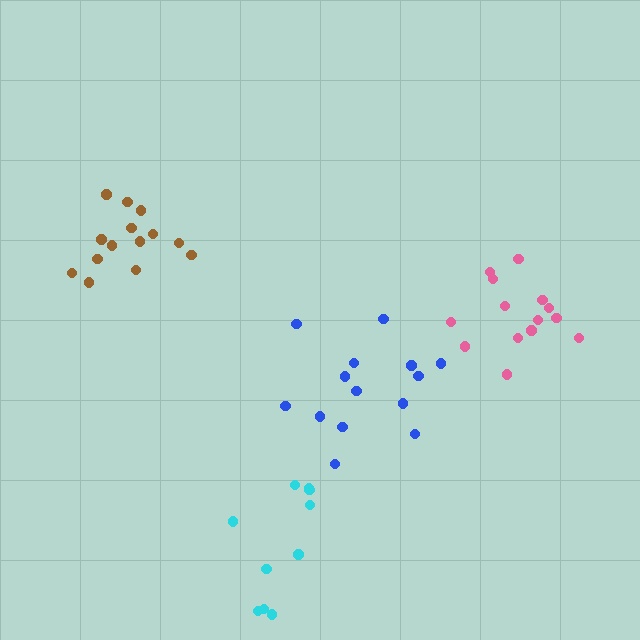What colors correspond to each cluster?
The clusters are colored: pink, blue, brown, cyan.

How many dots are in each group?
Group 1: 14 dots, Group 2: 14 dots, Group 3: 14 dots, Group 4: 10 dots (52 total).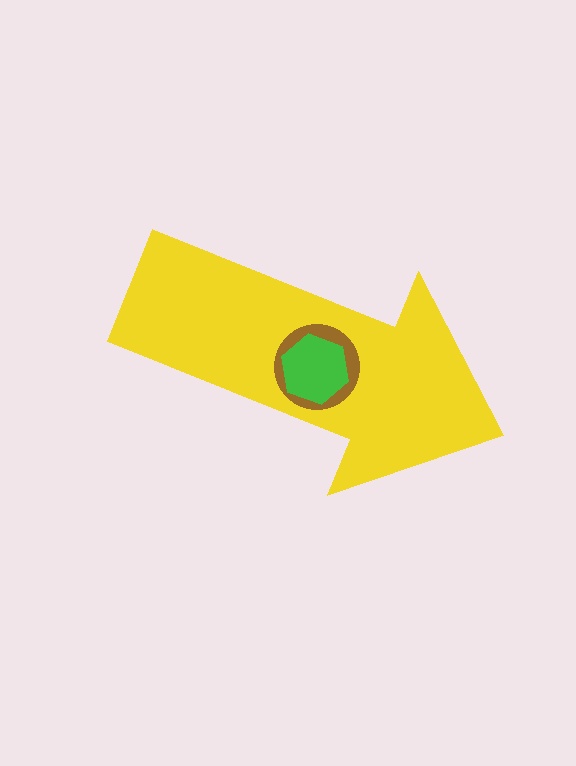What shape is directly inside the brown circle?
The green hexagon.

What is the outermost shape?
The yellow arrow.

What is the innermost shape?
The green hexagon.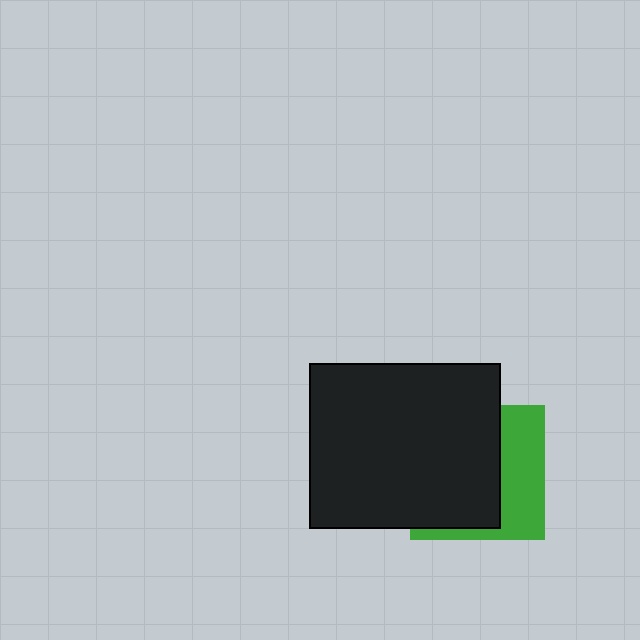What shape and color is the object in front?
The object in front is a black rectangle.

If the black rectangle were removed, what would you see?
You would see the complete green square.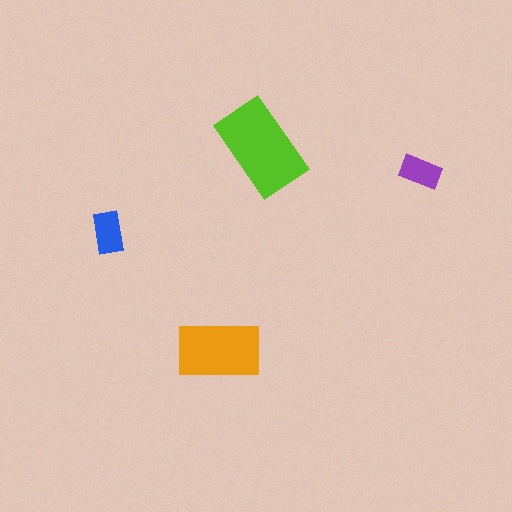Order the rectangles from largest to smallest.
the lime one, the orange one, the blue one, the purple one.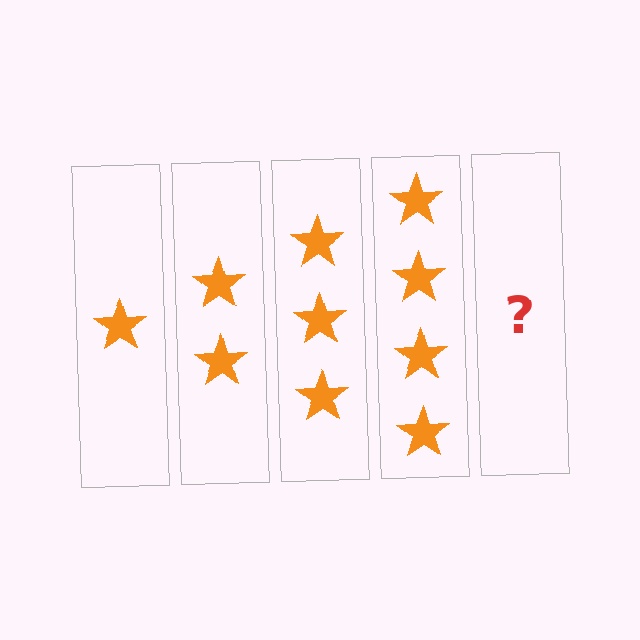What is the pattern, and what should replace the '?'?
The pattern is that each step adds one more star. The '?' should be 5 stars.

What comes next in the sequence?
The next element should be 5 stars.